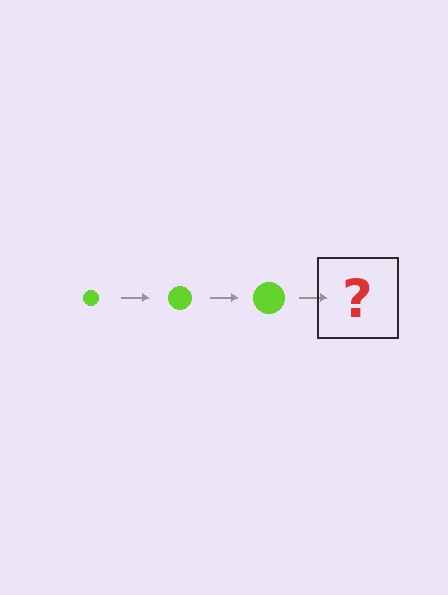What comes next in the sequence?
The next element should be a lime circle, larger than the previous one.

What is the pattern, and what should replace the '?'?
The pattern is that the circle gets progressively larger each step. The '?' should be a lime circle, larger than the previous one.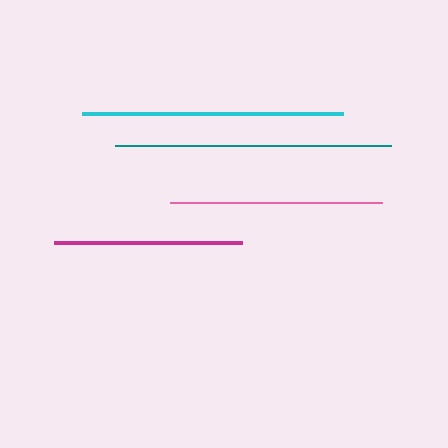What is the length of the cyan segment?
The cyan segment is approximately 262 pixels long.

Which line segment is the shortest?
The magenta line is the shortest at approximately 189 pixels.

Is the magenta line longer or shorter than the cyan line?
The cyan line is longer than the magenta line.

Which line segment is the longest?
The teal line is the longest at approximately 276 pixels.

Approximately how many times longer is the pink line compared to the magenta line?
The pink line is approximately 1.1 times the length of the magenta line.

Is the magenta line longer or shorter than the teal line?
The teal line is longer than the magenta line.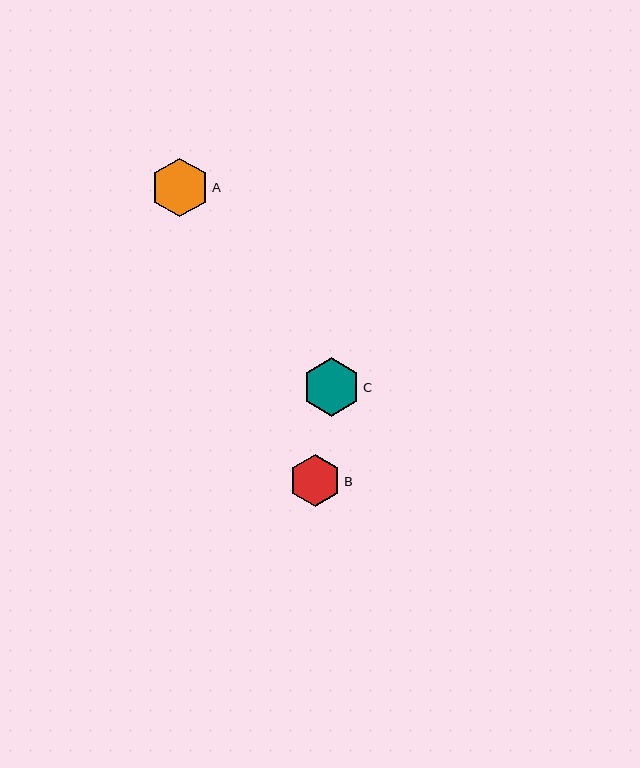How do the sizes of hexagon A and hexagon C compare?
Hexagon A and hexagon C are approximately the same size.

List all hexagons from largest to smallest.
From largest to smallest: A, C, B.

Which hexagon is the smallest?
Hexagon B is the smallest with a size of approximately 51 pixels.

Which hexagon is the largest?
Hexagon A is the largest with a size of approximately 59 pixels.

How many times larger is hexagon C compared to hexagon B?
Hexagon C is approximately 1.1 times the size of hexagon B.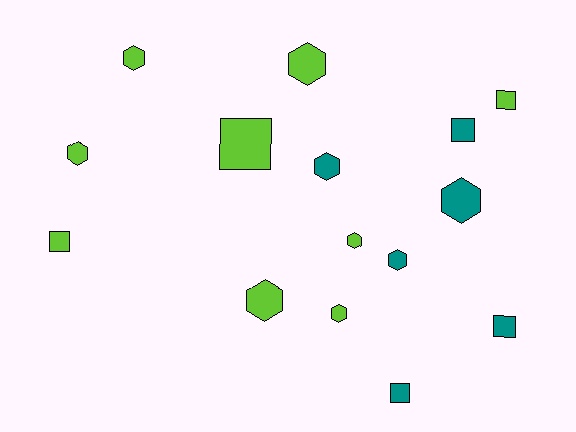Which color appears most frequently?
Lime, with 9 objects.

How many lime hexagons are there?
There are 6 lime hexagons.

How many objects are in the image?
There are 15 objects.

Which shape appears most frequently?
Hexagon, with 9 objects.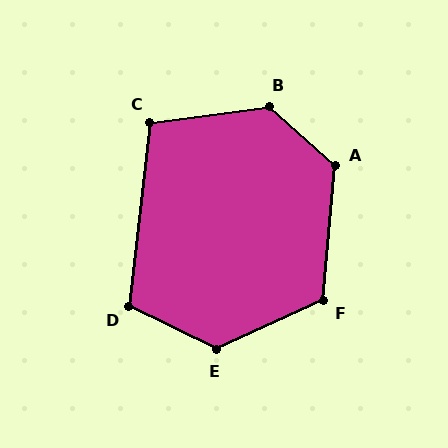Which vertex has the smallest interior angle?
C, at approximately 104 degrees.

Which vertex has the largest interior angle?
B, at approximately 131 degrees.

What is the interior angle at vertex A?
Approximately 127 degrees (obtuse).